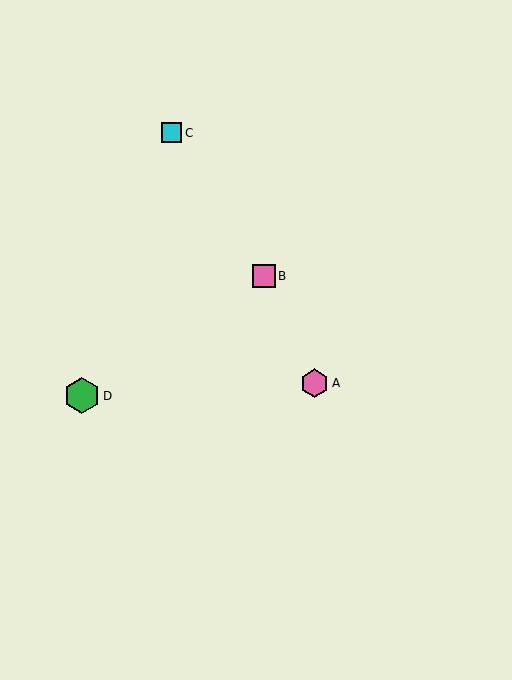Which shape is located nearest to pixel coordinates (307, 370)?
The pink hexagon (labeled A) at (315, 383) is nearest to that location.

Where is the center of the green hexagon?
The center of the green hexagon is at (82, 396).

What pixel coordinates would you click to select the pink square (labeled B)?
Click at (264, 276) to select the pink square B.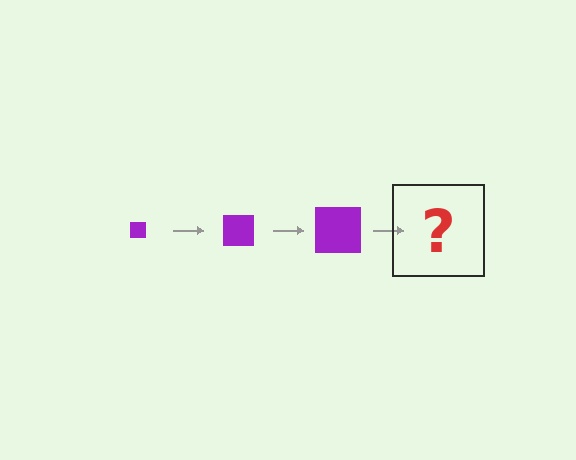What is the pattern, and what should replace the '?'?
The pattern is that the square gets progressively larger each step. The '?' should be a purple square, larger than the previous one.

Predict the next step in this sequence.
The next step is a purple square, larger than the previous one.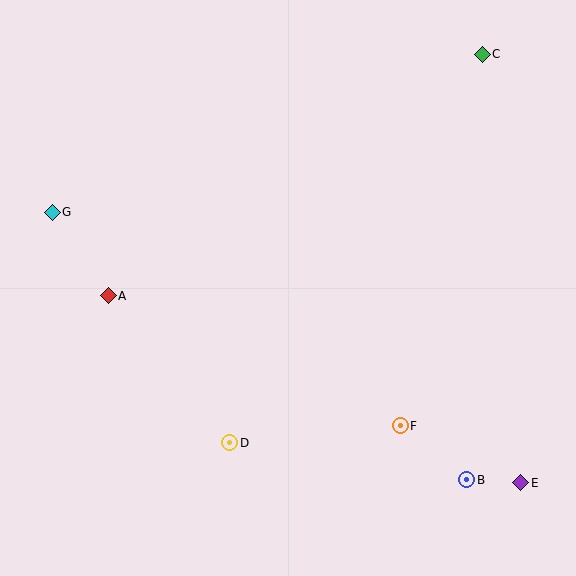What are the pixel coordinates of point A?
Point A is at (108, 296).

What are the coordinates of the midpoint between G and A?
The midpoint between G and A is at (80, 254).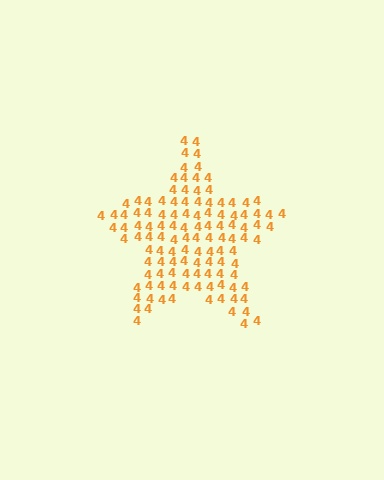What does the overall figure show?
The overall figure shows a star.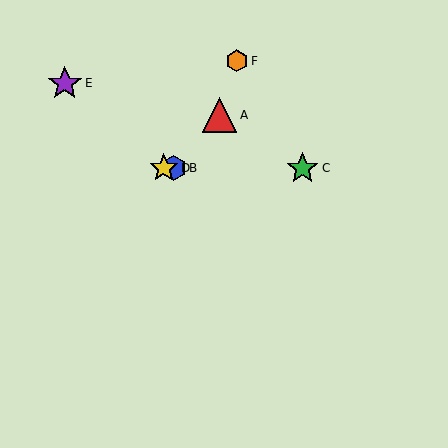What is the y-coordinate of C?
Object C is at y≈168.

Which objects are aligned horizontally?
Objects B, C, D are aligned horizontally.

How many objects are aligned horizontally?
3 objects (B, C, D) are aligned horizontally.